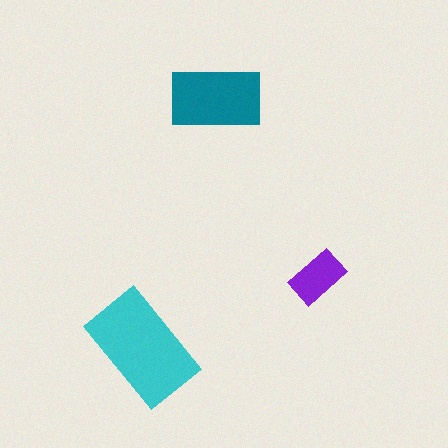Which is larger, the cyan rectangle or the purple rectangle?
The cyan one.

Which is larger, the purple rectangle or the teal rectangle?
The teal one.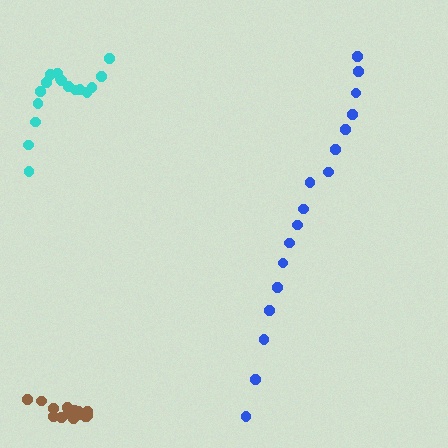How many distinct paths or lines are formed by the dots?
There are 3 distinct paths.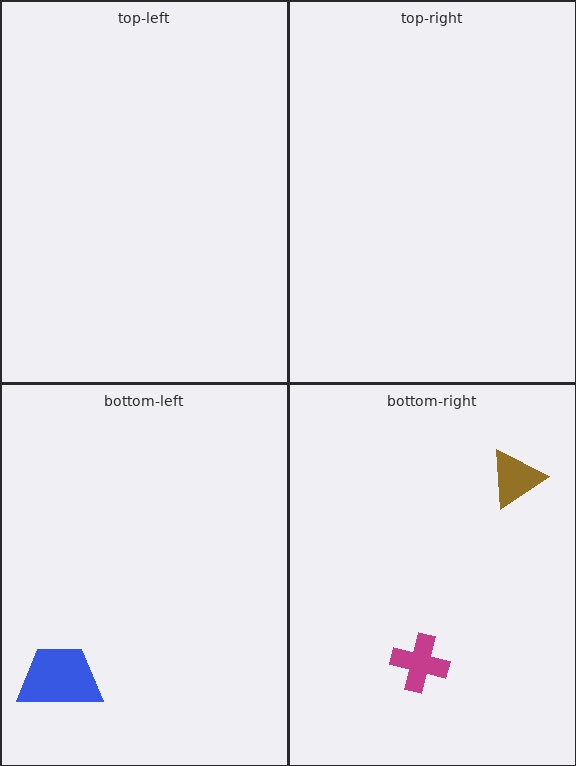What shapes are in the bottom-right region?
The brown triangle, the magenta cross.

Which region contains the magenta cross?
The bottom-right region.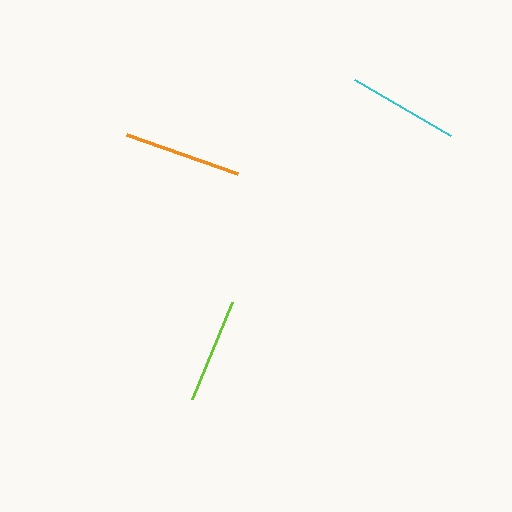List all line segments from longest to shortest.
From longest to shortest: orange, cyan, lime.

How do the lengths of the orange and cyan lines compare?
The orange and cyan lines are approximately the same length.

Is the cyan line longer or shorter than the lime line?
The cyan line is longer than the lime line.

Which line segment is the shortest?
The lime line is the shortest at approximately 105 pixels.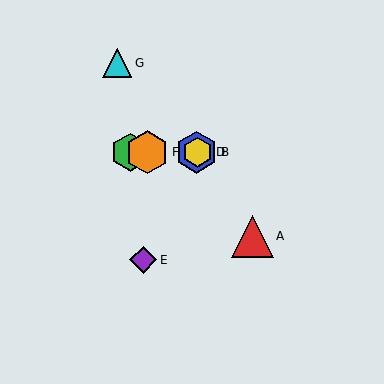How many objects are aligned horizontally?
4 objects (B, C, D, F) are aligned horizontally.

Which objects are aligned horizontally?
Objects B, C, D, F are aligned horizontally.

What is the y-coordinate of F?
Object F is at y≈152.